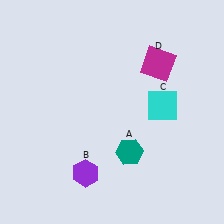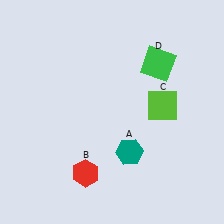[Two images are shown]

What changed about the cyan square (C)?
In Image 1, C is cyan. In Image 2, it changed to lime.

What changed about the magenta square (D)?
In Image 1, D is magenta. In Image 2, it changed to green.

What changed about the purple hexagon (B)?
In Image 1, B is purple. In Image 2, it changed to red.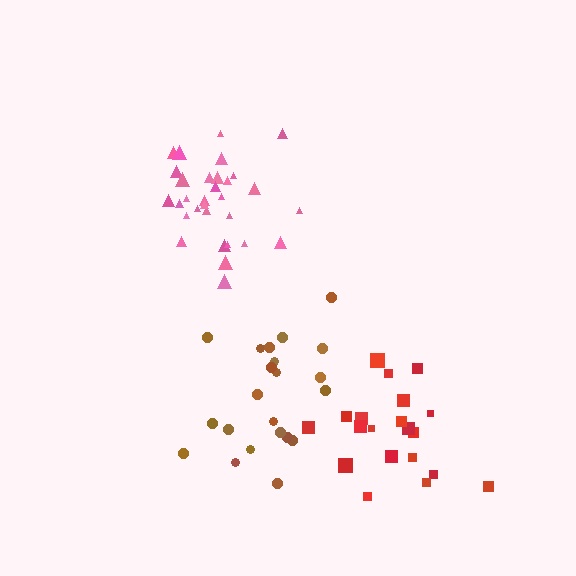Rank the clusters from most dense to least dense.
pink, brown, red.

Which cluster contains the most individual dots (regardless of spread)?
Pink (31).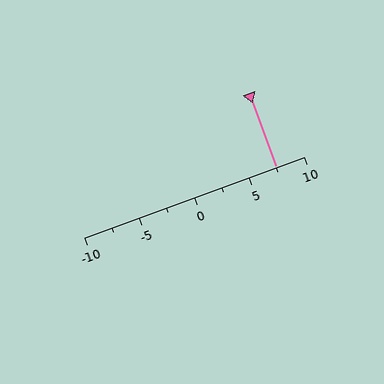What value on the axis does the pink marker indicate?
The marker indicates approximately 7.5.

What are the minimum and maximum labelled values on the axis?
The axis runs from -10 to 10.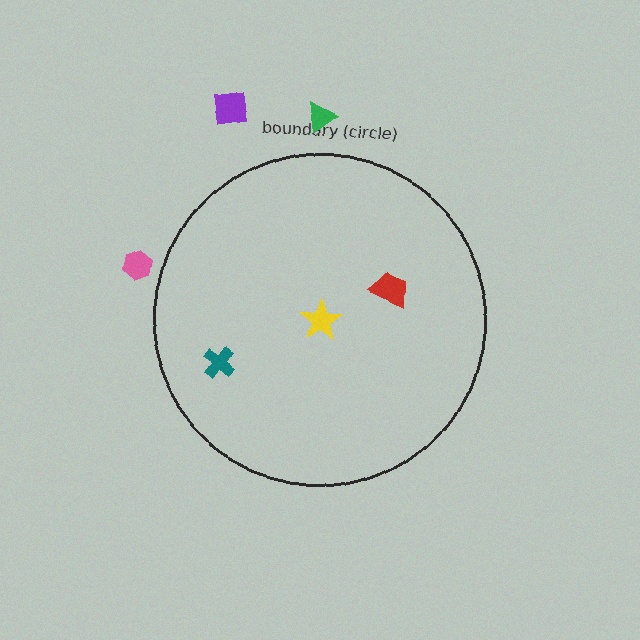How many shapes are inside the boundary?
3 inside, 3 outside.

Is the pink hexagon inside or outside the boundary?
Outside.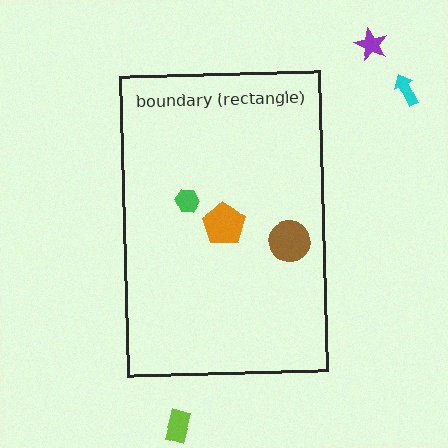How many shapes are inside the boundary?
3 inside, 3 outside.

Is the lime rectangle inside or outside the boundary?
Outside.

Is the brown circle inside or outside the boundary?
Inside.